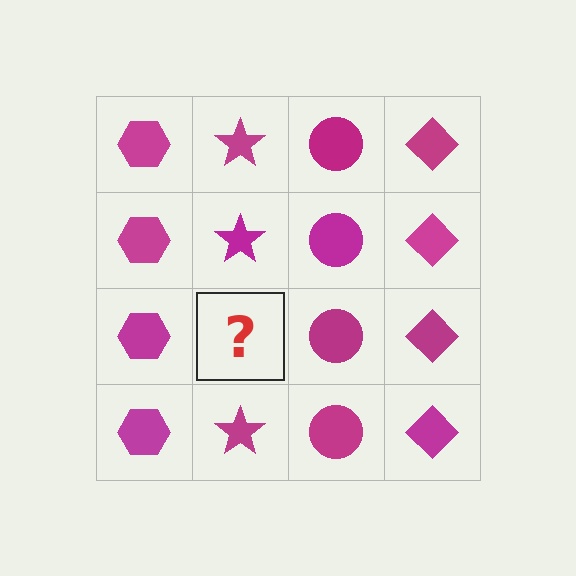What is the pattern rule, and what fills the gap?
The rule is that each column has a consistent shape. The gap should be filled with a magenta star.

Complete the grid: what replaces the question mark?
The question mark should be replaced with a magenta star.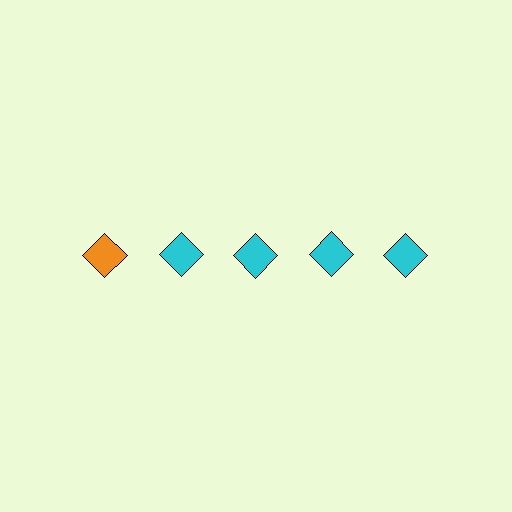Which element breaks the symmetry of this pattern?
The orange diamond in the top row, leftmost column breaks the symmetry. All other shapes are cyan diamonds.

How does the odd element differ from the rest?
It has a different color: orange instead of cyan.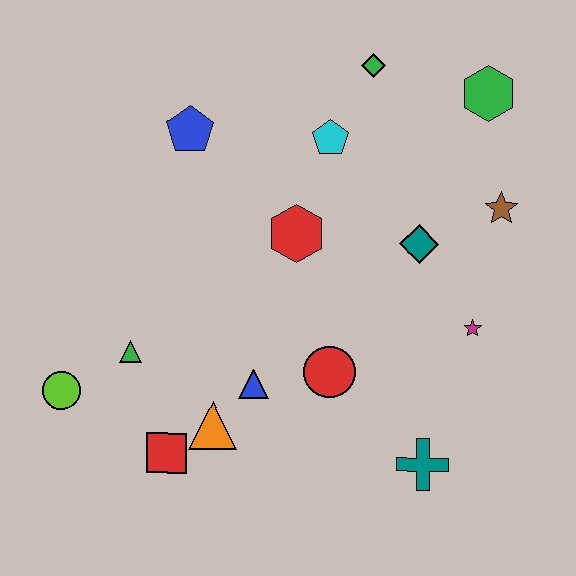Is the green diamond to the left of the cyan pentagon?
No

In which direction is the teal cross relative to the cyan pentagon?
The teal cross is below the cyan pentagon.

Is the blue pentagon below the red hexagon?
No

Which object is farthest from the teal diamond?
The lime circle is farthest from the teal diamond.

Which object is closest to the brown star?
The teal diamond is closest to the brown star.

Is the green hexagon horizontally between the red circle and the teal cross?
No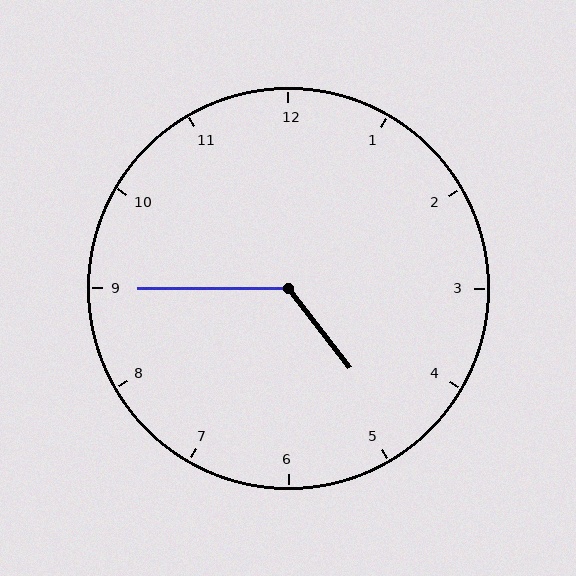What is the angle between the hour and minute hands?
Approximately 128 degrees.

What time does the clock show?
4:45.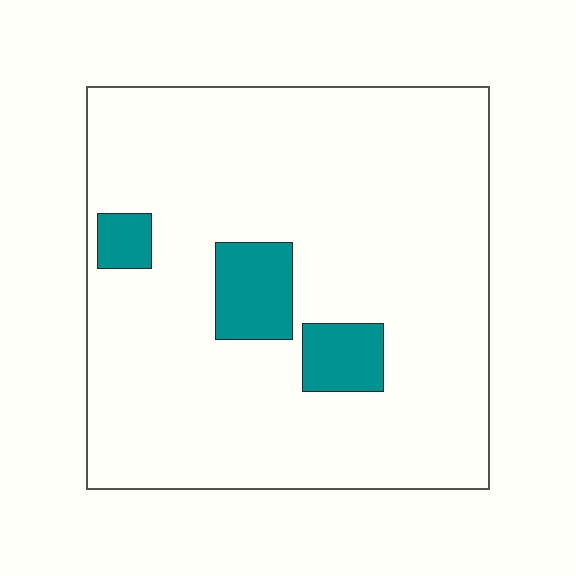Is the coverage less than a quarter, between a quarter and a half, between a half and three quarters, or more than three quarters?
Less than a quarter.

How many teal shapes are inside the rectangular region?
3.